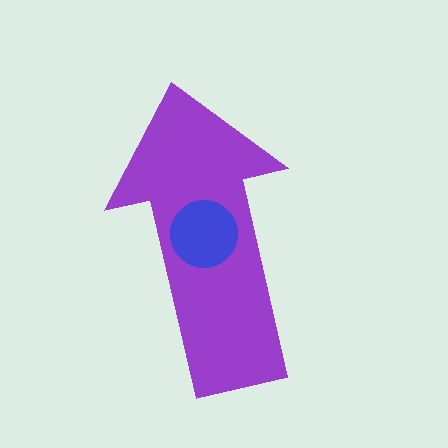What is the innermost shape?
The blue circle.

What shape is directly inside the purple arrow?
The blue circle.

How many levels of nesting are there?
2.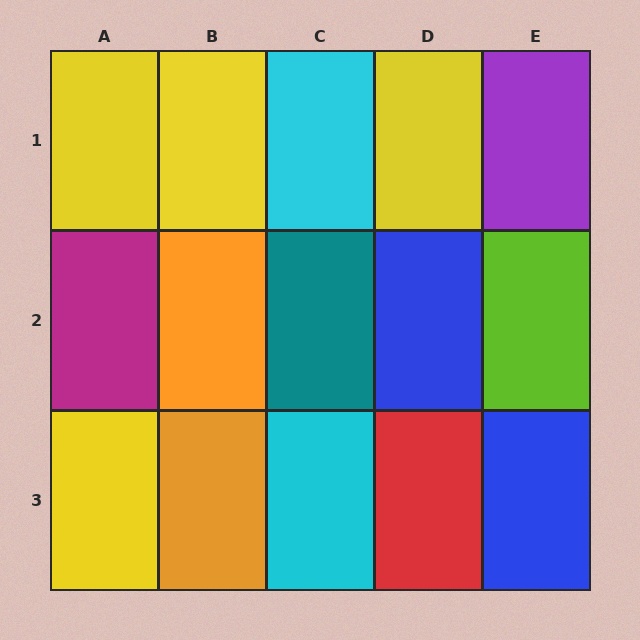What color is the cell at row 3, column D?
Red.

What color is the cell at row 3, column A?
Yellow.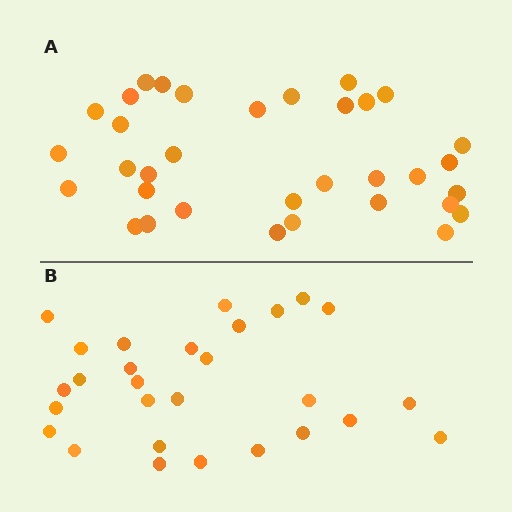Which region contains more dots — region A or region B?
Region A (the top region) has more dots.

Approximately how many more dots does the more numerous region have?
Region A has about 6 more dots than region B.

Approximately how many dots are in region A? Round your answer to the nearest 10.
About 30 dots. (The exact count is 34, which rounds to 30.)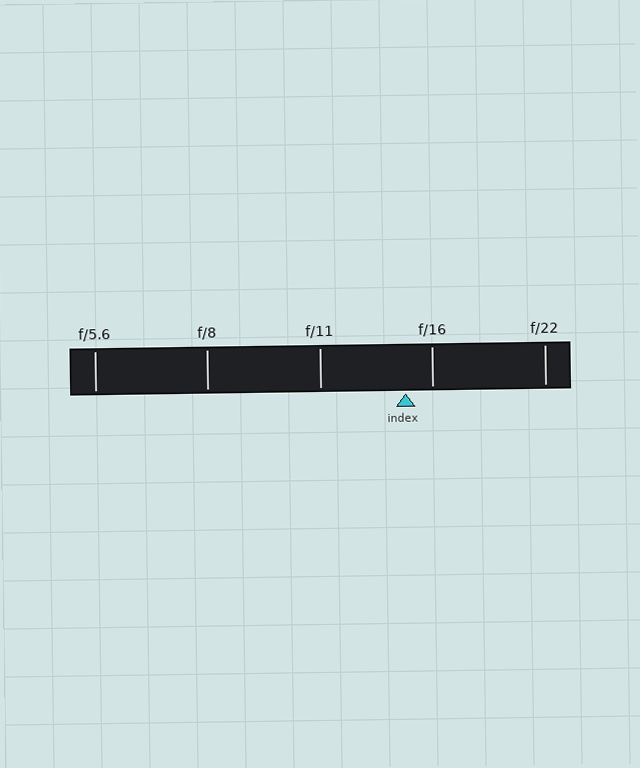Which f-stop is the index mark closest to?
The index mark is closest to f/16.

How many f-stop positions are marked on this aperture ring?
There are 5 f-stop positions marked.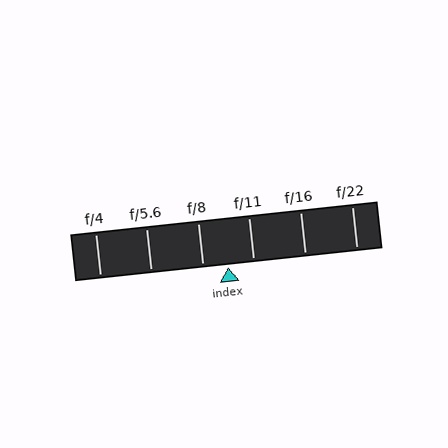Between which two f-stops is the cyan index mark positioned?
The index mark is between f/8 and f/11.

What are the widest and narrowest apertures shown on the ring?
The widest aperture shown is f/4 and the narrowest is f/22.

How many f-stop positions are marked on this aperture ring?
There are 6 f-stop positions marked.